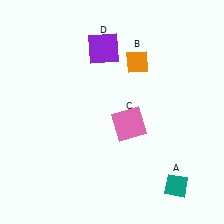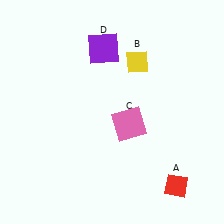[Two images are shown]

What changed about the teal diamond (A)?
In Image 1, A is teal. In Image 2, it changed to red.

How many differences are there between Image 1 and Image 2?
There are 2 differences between the two images.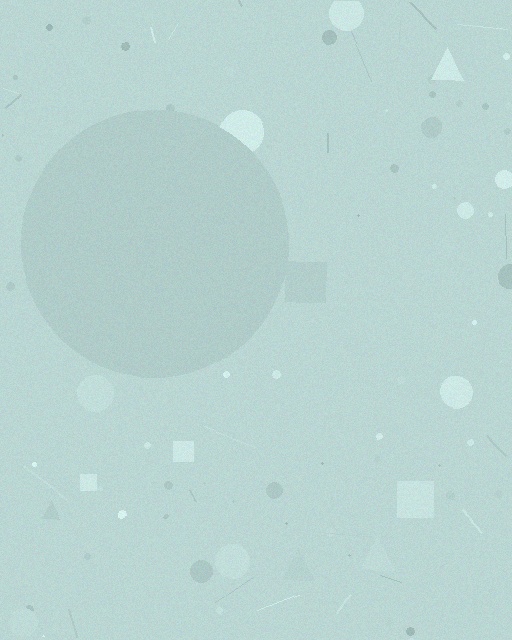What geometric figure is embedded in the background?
A circle is embedded in the background.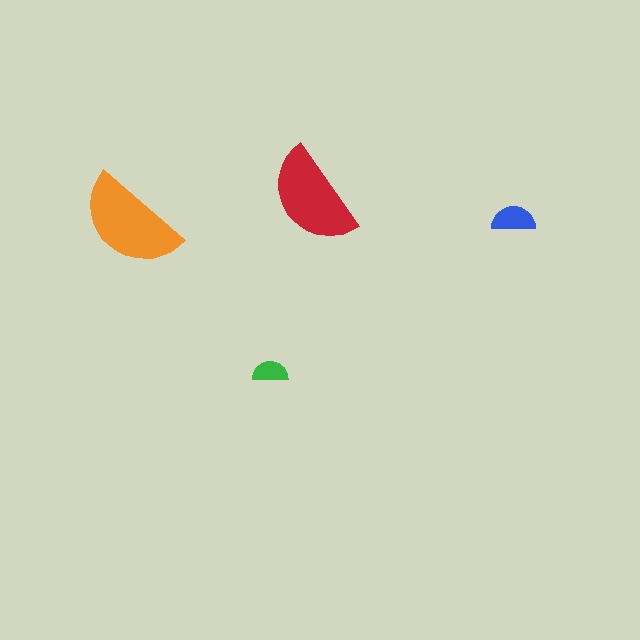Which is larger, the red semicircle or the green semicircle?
The red one.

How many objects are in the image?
There are 4 objects in the image.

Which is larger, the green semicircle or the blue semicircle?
The blue one.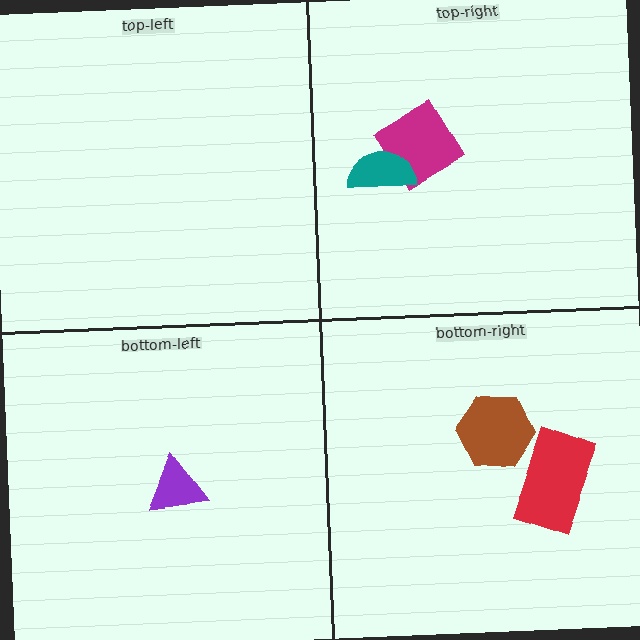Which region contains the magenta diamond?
The top-right region.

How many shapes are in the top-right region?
2.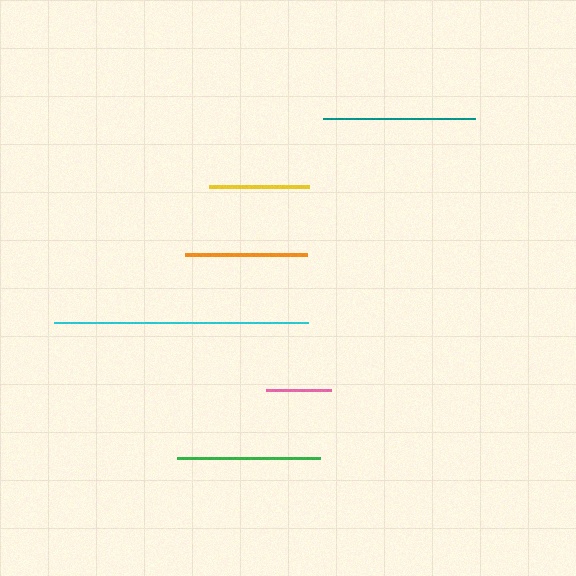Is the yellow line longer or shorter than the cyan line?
The cyan line is longer than the yellow line.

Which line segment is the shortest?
The pink line is the shortest at approximately 65 pixels.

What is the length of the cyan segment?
The cyan segment is approximately 255 pixels long.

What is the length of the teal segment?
The teal segment is approximately 152 pixels long.